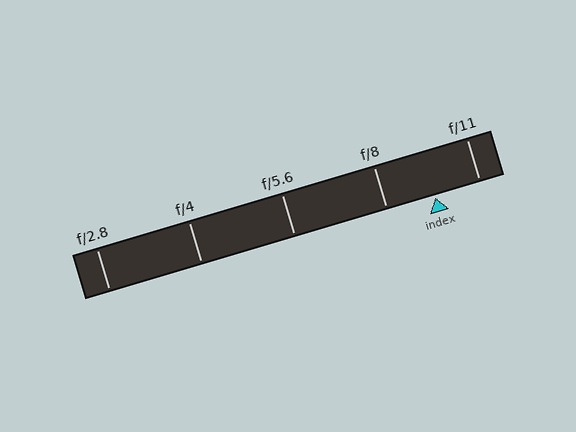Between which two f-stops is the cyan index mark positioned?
The index mark is between f/8 and f/11.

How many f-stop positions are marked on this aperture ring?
There are 5 f-stop positions marked.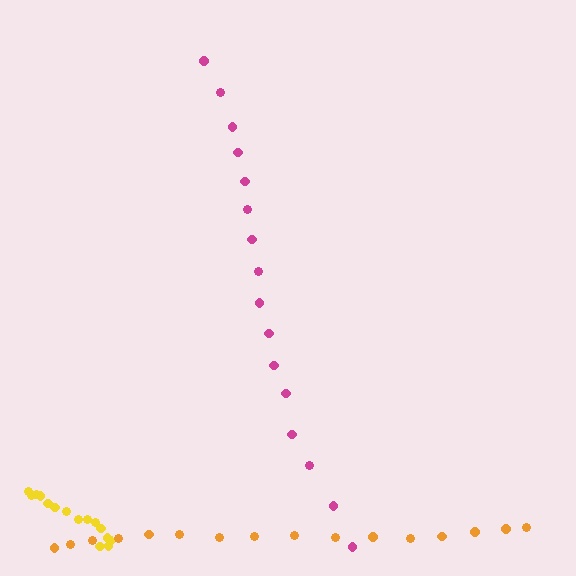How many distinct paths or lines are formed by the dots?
There are 3 distinct paths.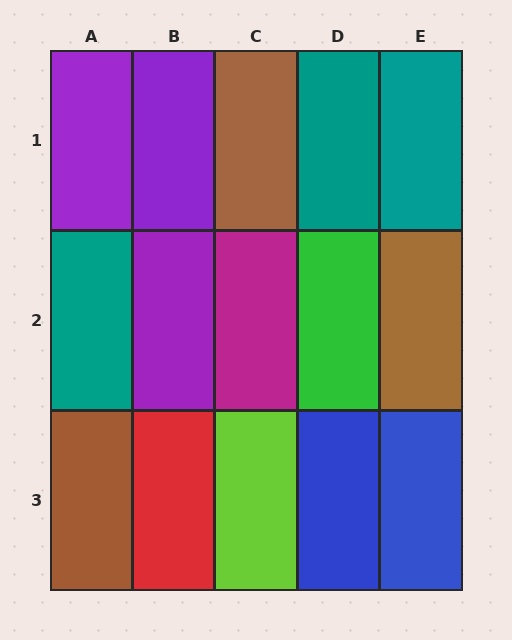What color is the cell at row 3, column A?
Brown.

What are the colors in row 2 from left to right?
Teal, purple, magenta, green, brown.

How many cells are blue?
2 cells are blue.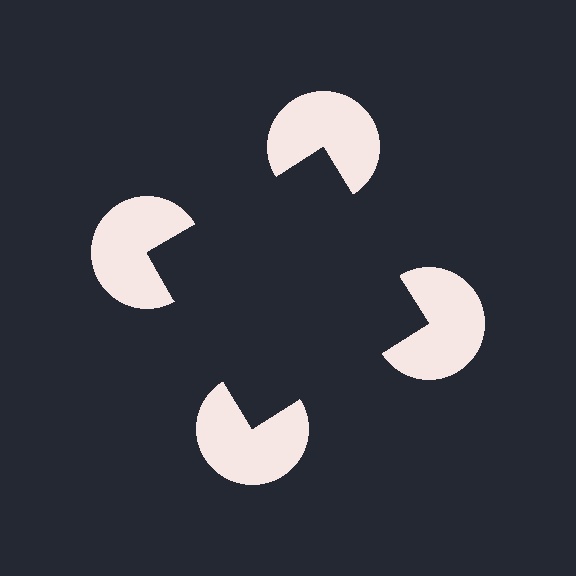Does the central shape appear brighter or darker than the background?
It typically appears slightly darker than the background, even though no actual brightness change is drawn.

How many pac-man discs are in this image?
There are 4 — one at each vertex of the illusory square.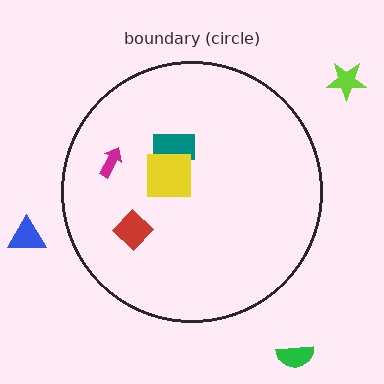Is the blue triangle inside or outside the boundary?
Outside.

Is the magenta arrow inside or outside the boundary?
Inside.